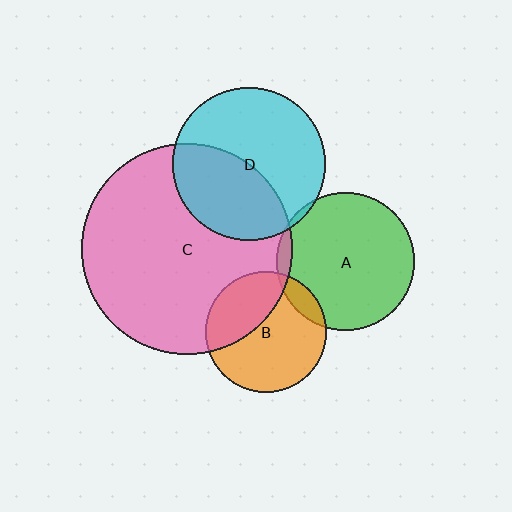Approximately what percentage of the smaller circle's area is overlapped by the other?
Approximately 5%.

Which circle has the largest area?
Circle C (pink).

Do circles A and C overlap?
Yes.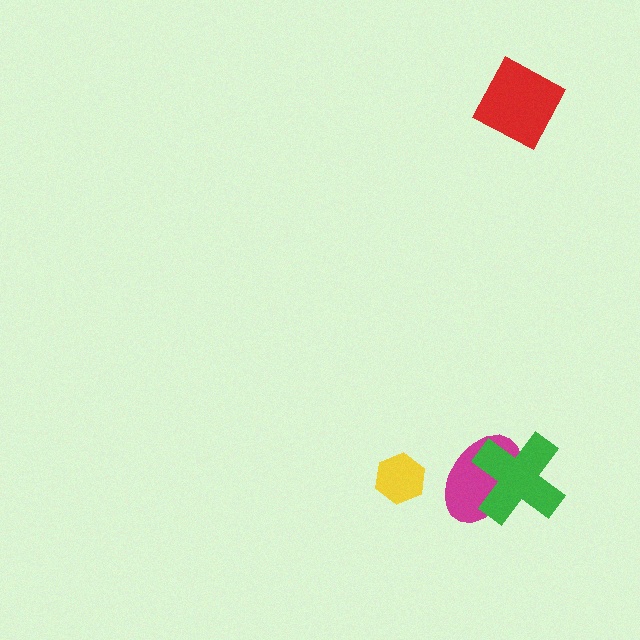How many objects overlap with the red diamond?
0 objects overlap with the red diamond.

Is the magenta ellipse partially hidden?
Yes, it is partially covered by another shape.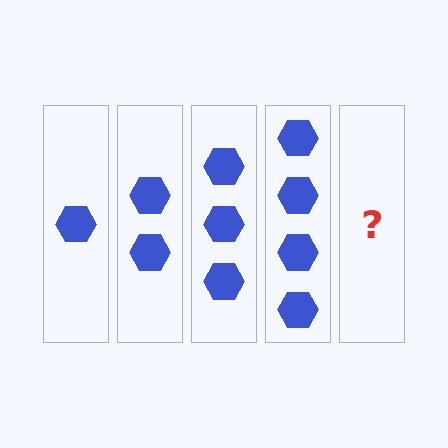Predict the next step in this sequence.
The next step is 5 hexagons.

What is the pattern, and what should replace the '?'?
The pattern is that each step adds one more hexagon. The '?' should be 5 hexagons.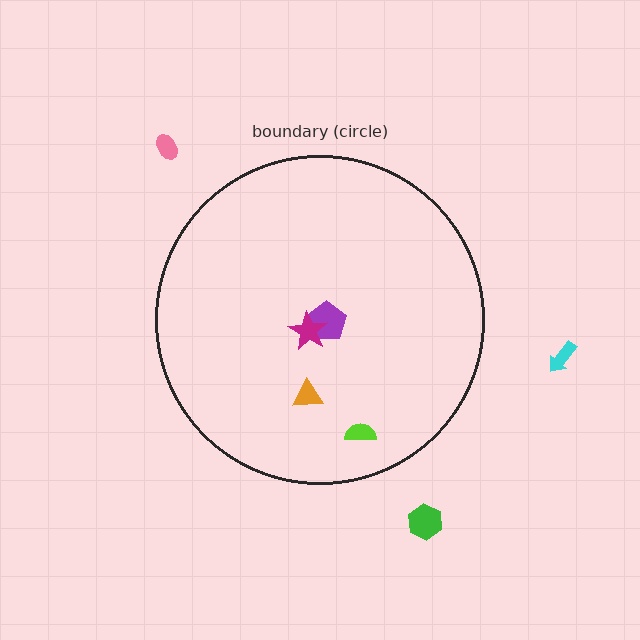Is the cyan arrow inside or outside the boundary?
Outside.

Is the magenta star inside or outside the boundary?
Inside.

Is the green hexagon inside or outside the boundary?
Outside.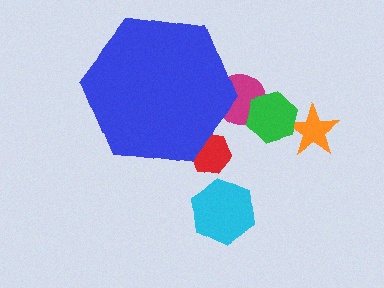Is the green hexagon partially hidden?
No, the green hexagon is fully visible.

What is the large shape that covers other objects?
A blue hexagon.